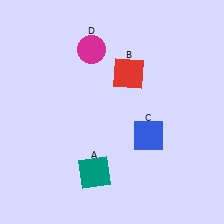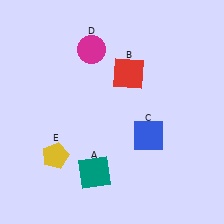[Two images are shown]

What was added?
A yellow pentagon (E) was added in Image 2.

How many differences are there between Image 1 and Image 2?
There is 1 difference between the two images.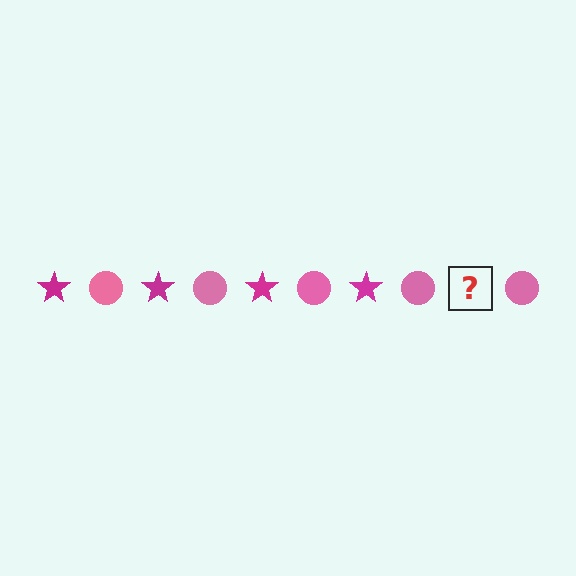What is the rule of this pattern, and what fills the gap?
The rule is that the pattern alternates between magenta star and pink circle. The gap should be filled with a magenta star.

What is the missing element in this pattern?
The missing element is a magenta star.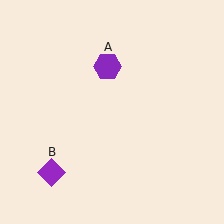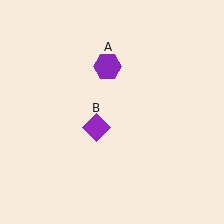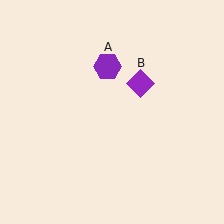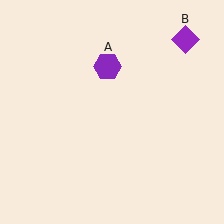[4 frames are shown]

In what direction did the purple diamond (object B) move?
The purple diamond (object B) moved up and to the right.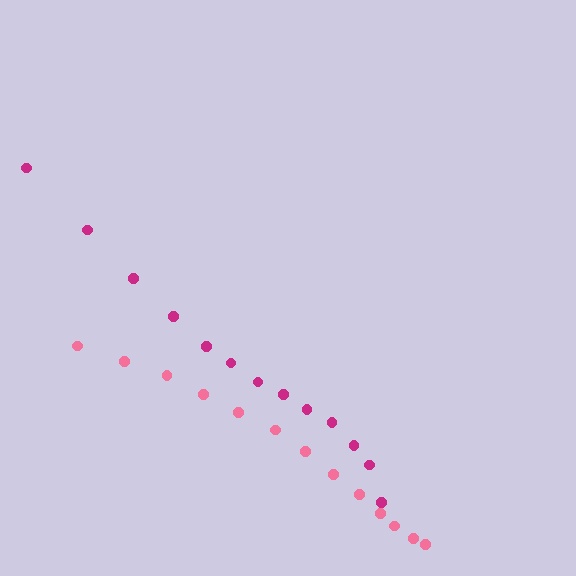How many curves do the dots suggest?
There are 2 distinct paths.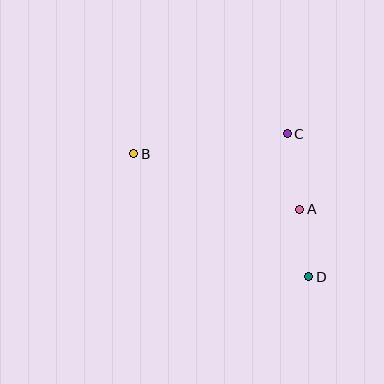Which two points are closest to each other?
Points A and D are closest to each other.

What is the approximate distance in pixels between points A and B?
The distance between A and B is approximately 175 pixels.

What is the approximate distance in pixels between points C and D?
The distance between C and D is approximately 145 pixels.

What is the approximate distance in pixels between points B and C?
The distance between B and C is approximately 155 pixels.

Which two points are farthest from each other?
Points B and D are farthest from each other.